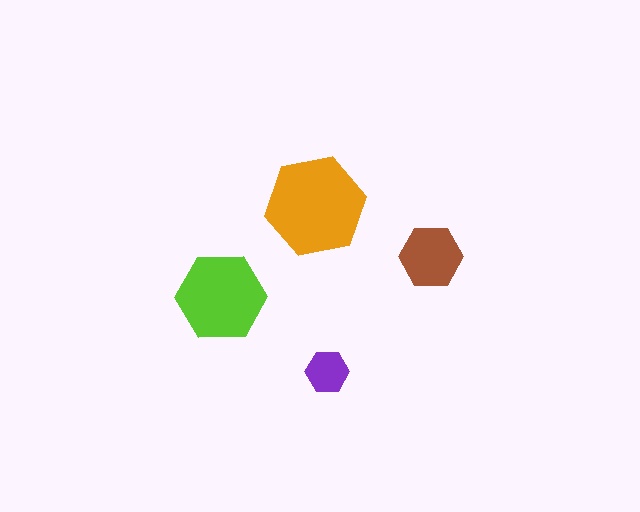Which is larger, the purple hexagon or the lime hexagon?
The lime one.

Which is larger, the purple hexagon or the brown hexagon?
The brown one.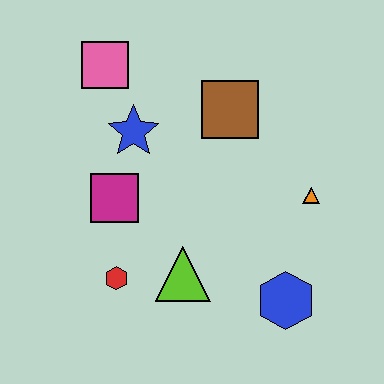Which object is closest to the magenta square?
The blue star is closest to the magenta square.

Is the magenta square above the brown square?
No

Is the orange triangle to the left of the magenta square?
No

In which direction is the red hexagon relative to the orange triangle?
The red hexagon is to the left of the orange triangle.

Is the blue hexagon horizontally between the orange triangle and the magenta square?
Yes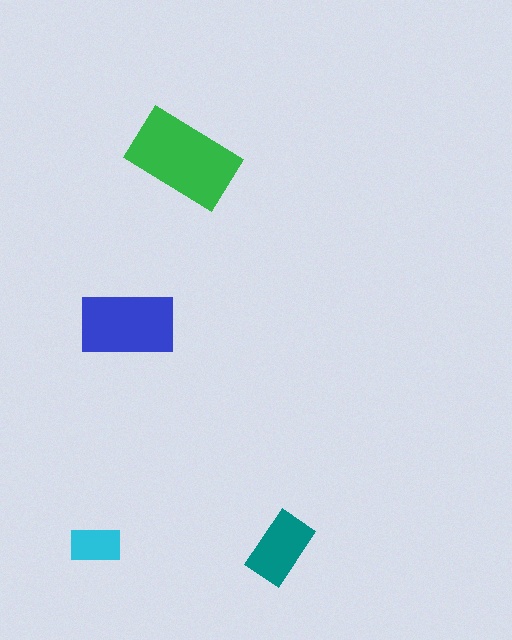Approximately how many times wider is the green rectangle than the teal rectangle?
About 1.5 times wider.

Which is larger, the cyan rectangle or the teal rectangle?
The teal one.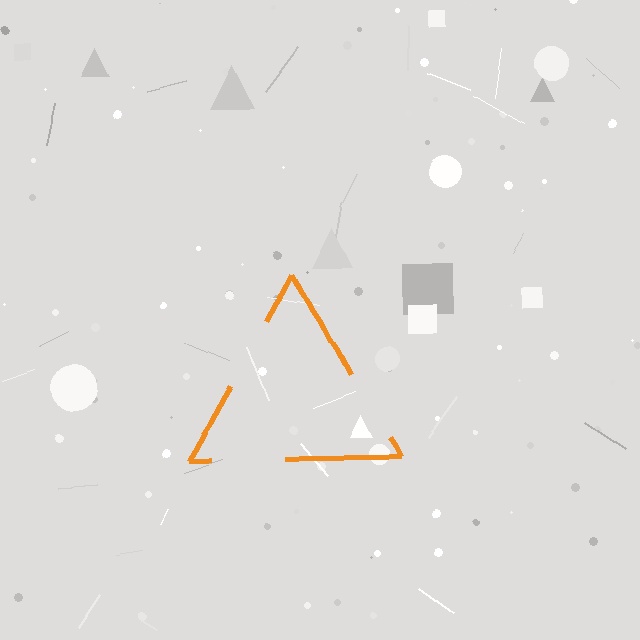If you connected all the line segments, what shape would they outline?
They would outline a triangle.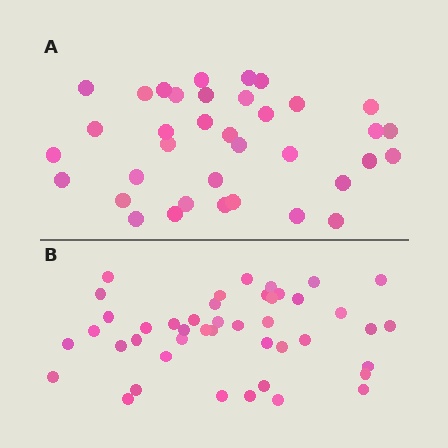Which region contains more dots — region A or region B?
Region B (the bottom region) has more dots.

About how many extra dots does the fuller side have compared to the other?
Region B has roughly 8 or so more dots than region A.